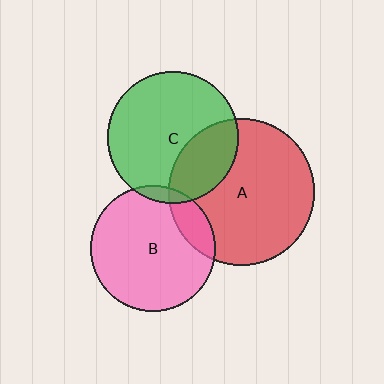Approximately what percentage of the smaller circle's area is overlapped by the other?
Approximately 15%.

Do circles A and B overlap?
Yes.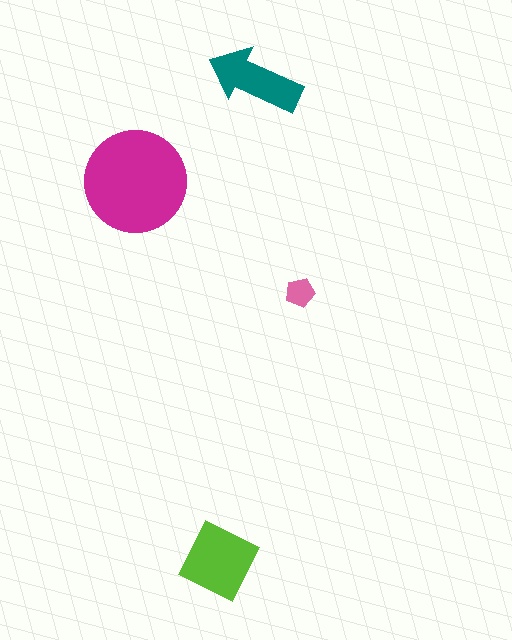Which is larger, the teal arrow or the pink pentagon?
The teal arrow.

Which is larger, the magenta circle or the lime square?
The magenta circle.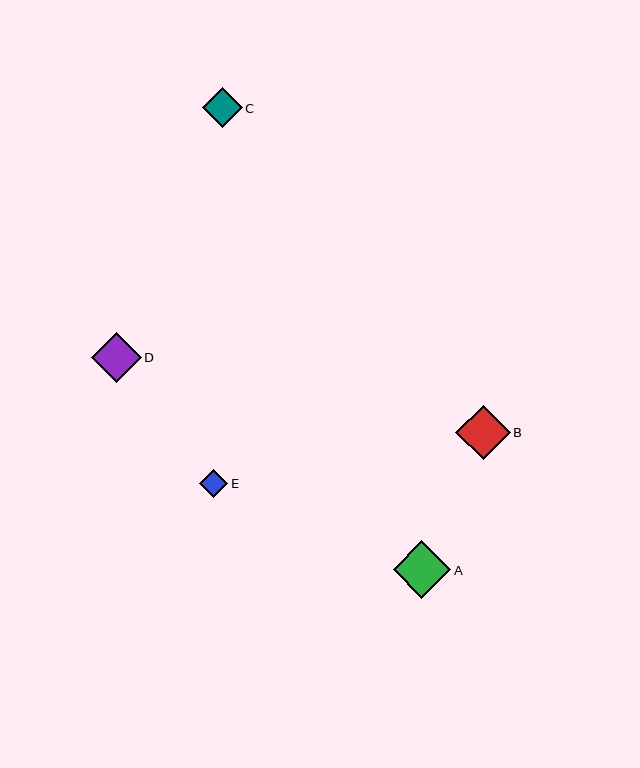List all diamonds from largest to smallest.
From largest to smallest: A, B, D, C, E.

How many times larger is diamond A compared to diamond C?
Diamond A is approximately 1.4 times the size of diamond C.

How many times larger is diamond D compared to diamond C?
Diamond D is approximately 1.2 times the size of diamond C.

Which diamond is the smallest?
Diamond E is the smallest with a size of approximately 28 pixels.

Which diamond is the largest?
Diamond A is the largest with a size of approximately 58 pixels.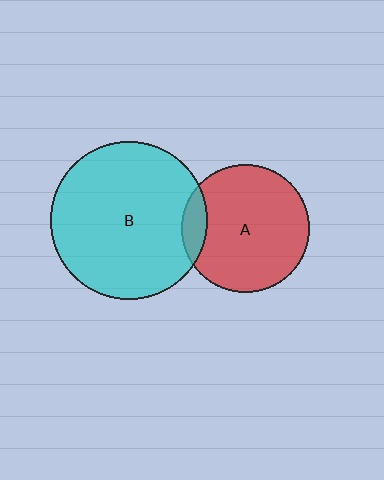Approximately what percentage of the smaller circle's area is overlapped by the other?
Approximately 10%.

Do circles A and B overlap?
Yes.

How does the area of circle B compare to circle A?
Approximately 1.5 times.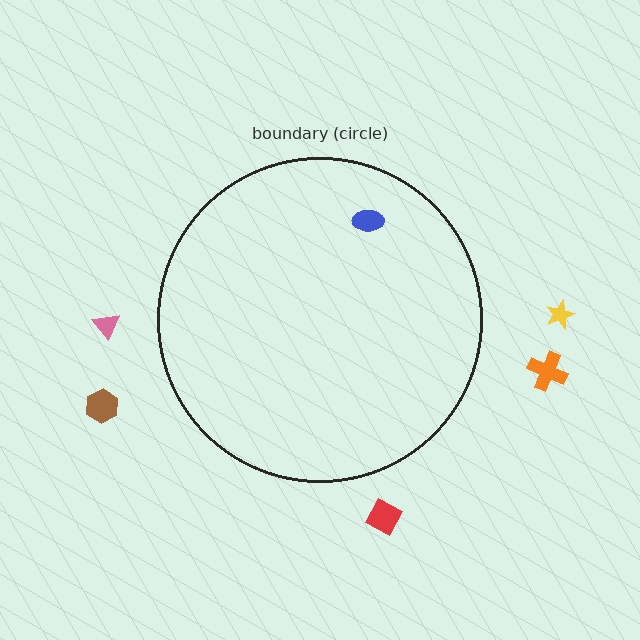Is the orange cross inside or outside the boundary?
Outside.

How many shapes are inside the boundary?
1 inside, 5 outside.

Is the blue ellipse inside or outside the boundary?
Inside.